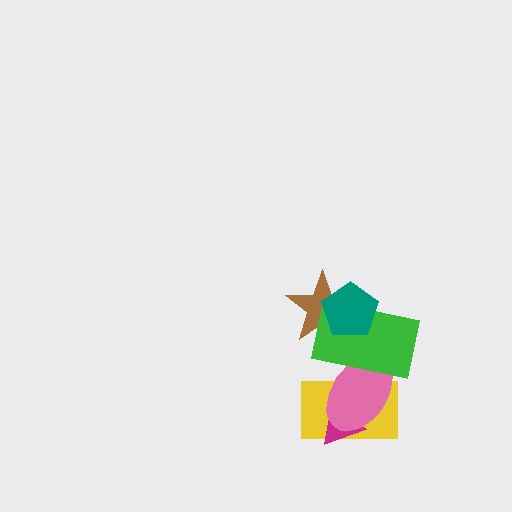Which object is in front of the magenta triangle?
The pink ellipse is in front of the magenta triangle.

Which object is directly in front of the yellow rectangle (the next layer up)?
The magenta triangle is directly in front of the yellow rectangle.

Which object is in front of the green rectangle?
The teal pentagon is in front of the green rectangle.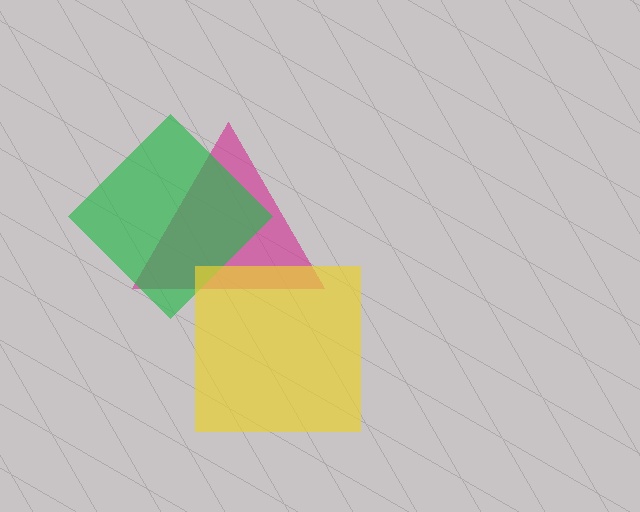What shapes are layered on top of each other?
The layered shapes are: a magenta triangle, a green diamond, a yellow square.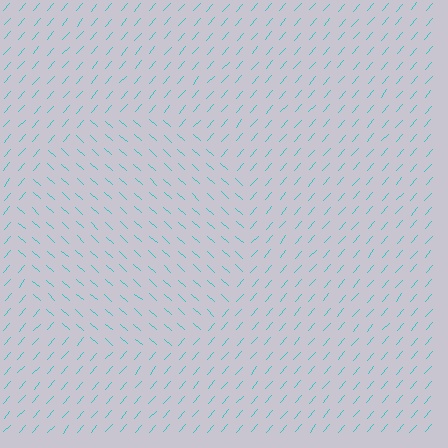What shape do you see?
I see a circle.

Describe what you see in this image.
The image is filled with small cyan line segments. A circle region in the image has lines oriented differently from the surrounding lines, creating a visible texture boundary.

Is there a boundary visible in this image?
Yes, there is a texture boundary formed by a change in line orientation.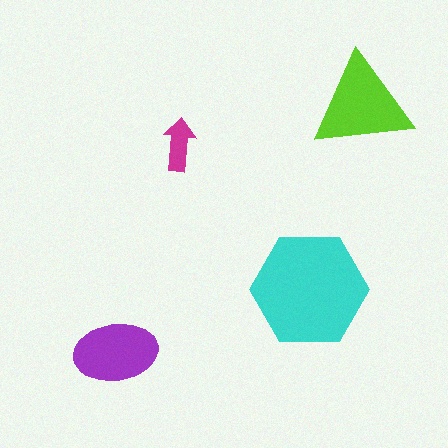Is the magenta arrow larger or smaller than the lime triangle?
Smaller.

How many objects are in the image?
There are 4 objects in the image.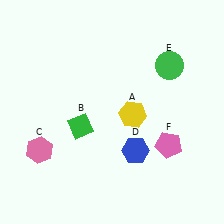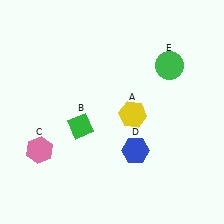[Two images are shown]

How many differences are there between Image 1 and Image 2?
There is 1 difference between the two images.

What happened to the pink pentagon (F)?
The pink pentagon (F) was removed in Image 2. It was in the bottom-right area of Image 1.